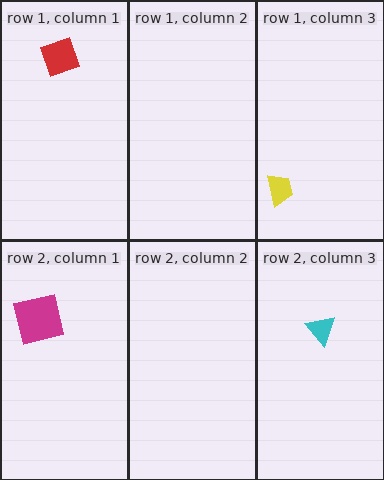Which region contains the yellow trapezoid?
The row 1, column 3 region.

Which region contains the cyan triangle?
The row 2, column 3 region.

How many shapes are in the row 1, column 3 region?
1.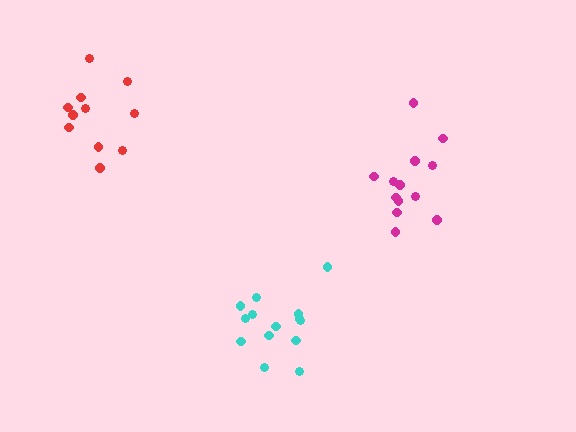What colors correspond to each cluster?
The clusters are colored: red, cyan, magenta.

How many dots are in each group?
Group 1: 11 dots, Group 2: 14 dots, Group 3: 13 dots (38 total).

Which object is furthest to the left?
The red cluster is leftmost.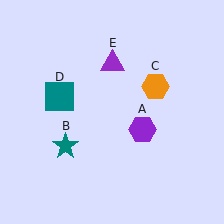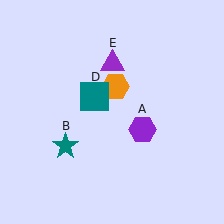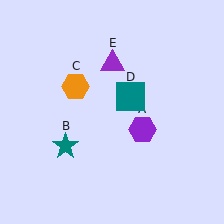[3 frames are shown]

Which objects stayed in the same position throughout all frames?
Purple hexagon (object A) and teal star (object B) and purple triangle (object E) remained stationary.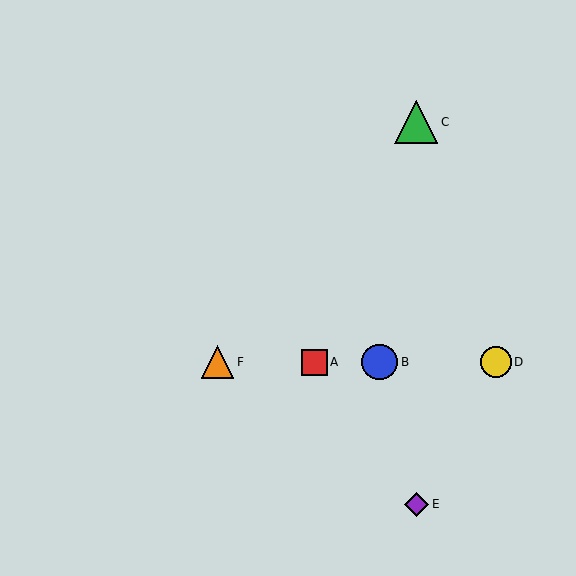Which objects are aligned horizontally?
Objects A, B, D, F are aligned horizontally.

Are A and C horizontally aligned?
No, A is at y≈362 and C is at y≈122.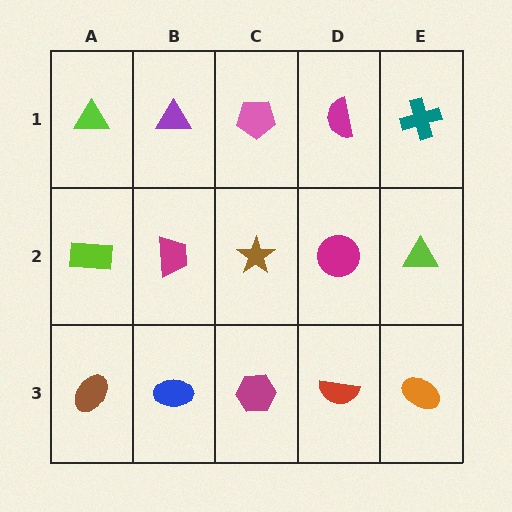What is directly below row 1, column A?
A lime rectangle.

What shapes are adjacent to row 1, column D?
A magenta circle (row 2, column D), a pink pentagon (row 1, column C), a teal cross (row 1, column E).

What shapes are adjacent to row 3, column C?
A brown star (row 2, column C), a blue ellipse (row 3, column B), a red semicircle (row 3, column D).